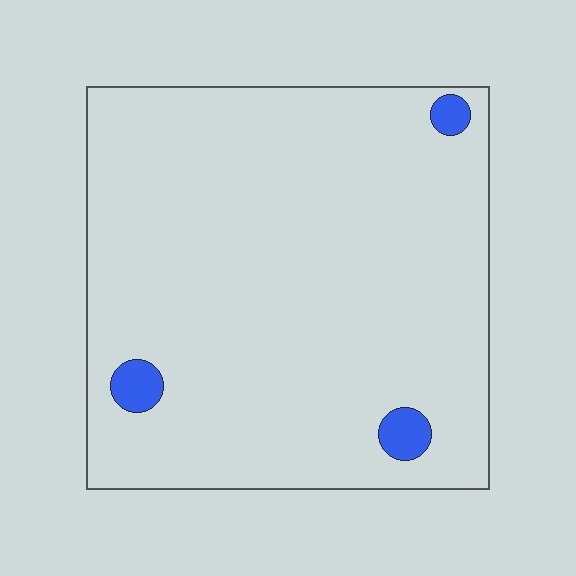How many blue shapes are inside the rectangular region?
3.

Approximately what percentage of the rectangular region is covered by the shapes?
Approximately 5%.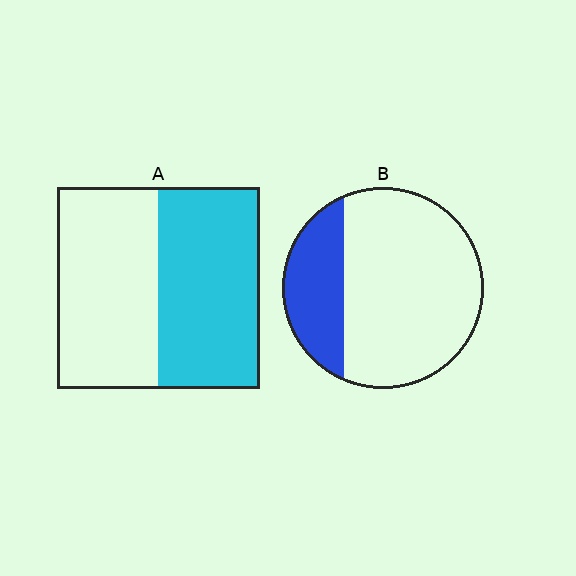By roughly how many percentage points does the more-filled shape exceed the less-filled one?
By roughly 25 percentage points (A over B).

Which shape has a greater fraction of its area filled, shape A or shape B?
Shape A.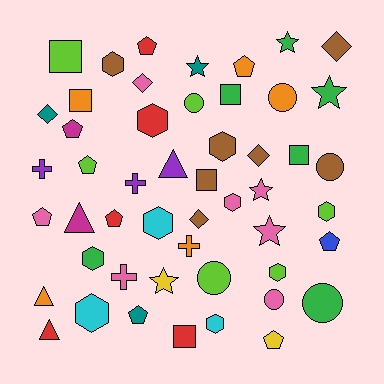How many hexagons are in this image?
There are 10 hexagons.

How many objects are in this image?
There are 50 objects.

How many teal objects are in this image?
There are 3 teal objects.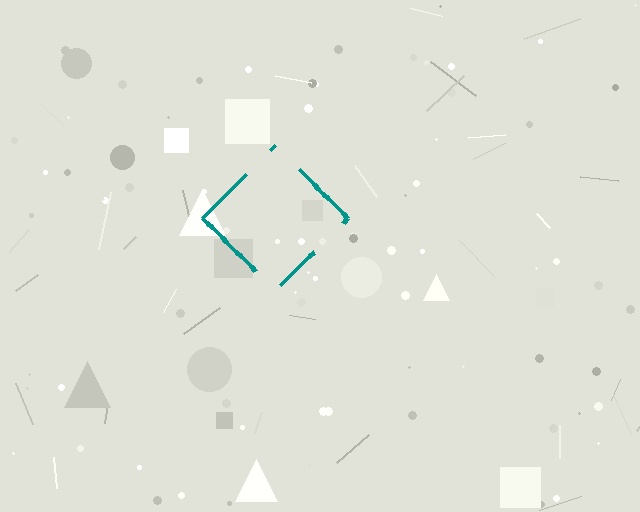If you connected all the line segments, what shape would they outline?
They would outline a diamond.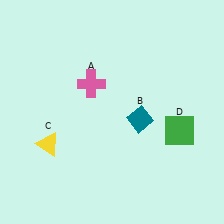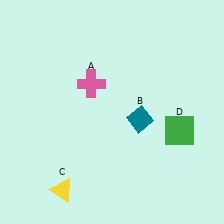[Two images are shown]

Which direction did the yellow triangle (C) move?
The yellow triangle (C) moved down.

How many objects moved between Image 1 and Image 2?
1 object moved between the two images.